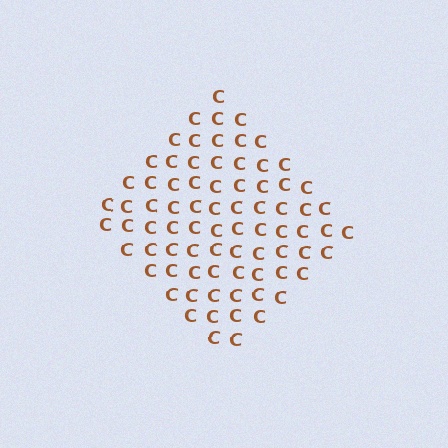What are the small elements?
The small elements are letter C's.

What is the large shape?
The large shape is a diamond.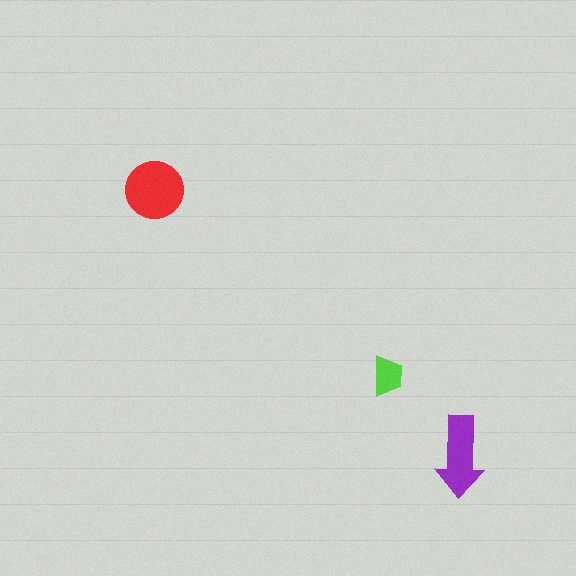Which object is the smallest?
The lime trapezoid.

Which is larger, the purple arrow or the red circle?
The red circle.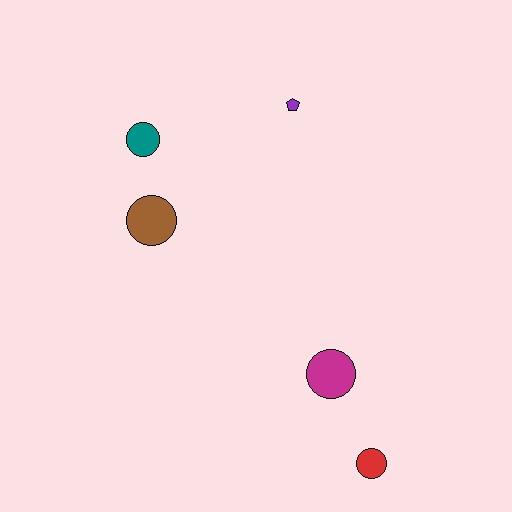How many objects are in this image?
There are 5 objects.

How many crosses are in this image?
There are no crosses.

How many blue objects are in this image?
There are no blue objects.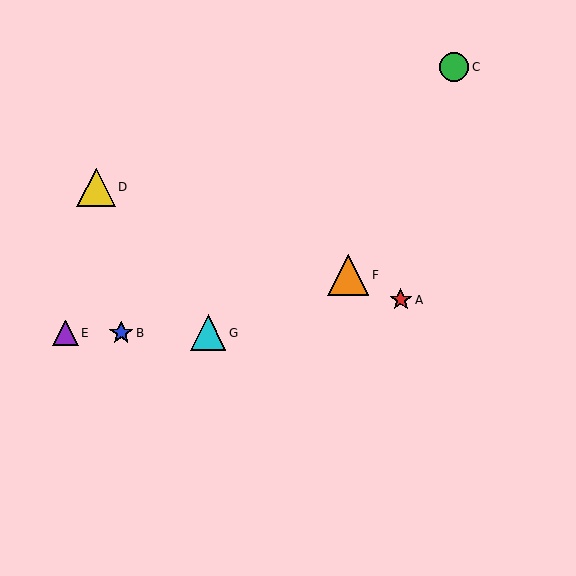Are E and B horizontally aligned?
Yes, both are at y≈333.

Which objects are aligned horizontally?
Objects B, E, G are aligned horizontally.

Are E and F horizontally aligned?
No, E is at y≈333 and F is at y≈275.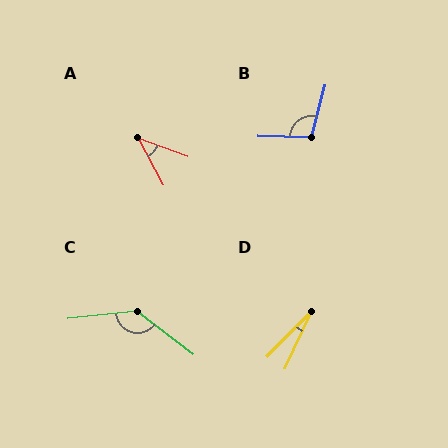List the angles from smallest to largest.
D (19°), A (42°), B (103°), C (136°).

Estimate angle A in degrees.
Approximately 42 degrees.